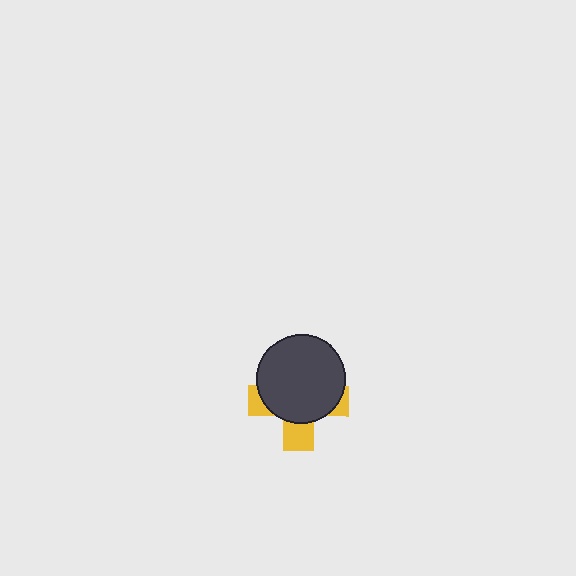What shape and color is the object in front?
The object in front is a dark gray circle.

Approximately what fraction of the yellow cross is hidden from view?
Roughly 69% of the yellow cross is hidden behind the dark gray circle.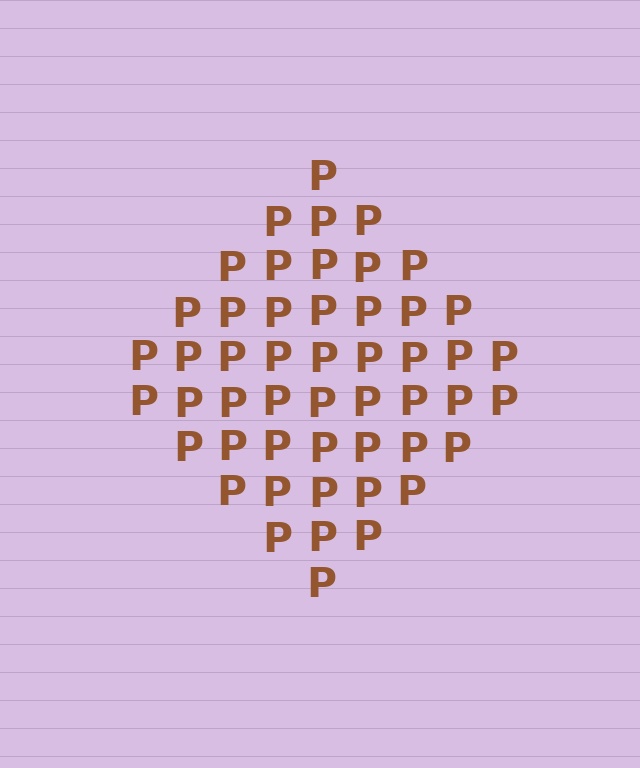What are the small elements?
The small elements are letter P's.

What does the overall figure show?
The overall figure shows a diamond.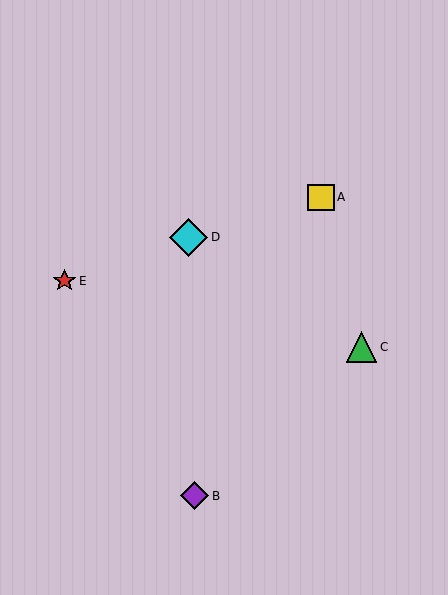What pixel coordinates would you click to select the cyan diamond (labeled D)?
Click at (189, 237) to select the cyan diamond D.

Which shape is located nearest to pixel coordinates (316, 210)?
The yellow square (labeled A) at (321, 197) is nearest to that location.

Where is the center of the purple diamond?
The center of the purple diamond is at (194, 496).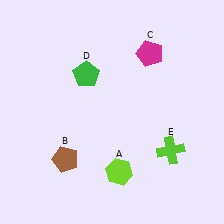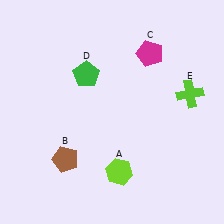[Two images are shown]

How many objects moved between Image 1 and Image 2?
1 object moved between the two images.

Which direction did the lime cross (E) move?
The lime cross (E) moved up.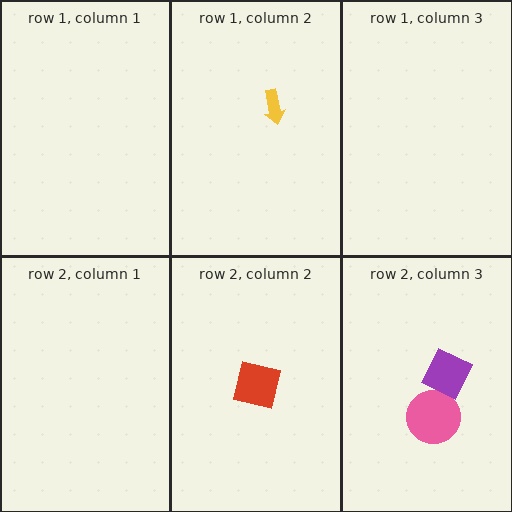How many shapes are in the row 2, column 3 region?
2.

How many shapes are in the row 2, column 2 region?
1.